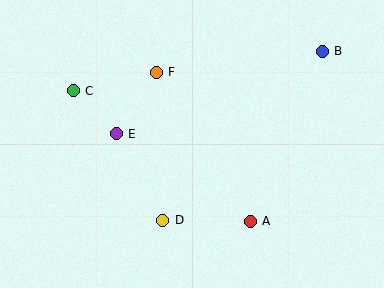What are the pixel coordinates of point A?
Point A is at (250, 221).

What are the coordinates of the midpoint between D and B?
The midpoint between D and B is at (243, 136).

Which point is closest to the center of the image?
Point E at (116, 134) is closest to the center.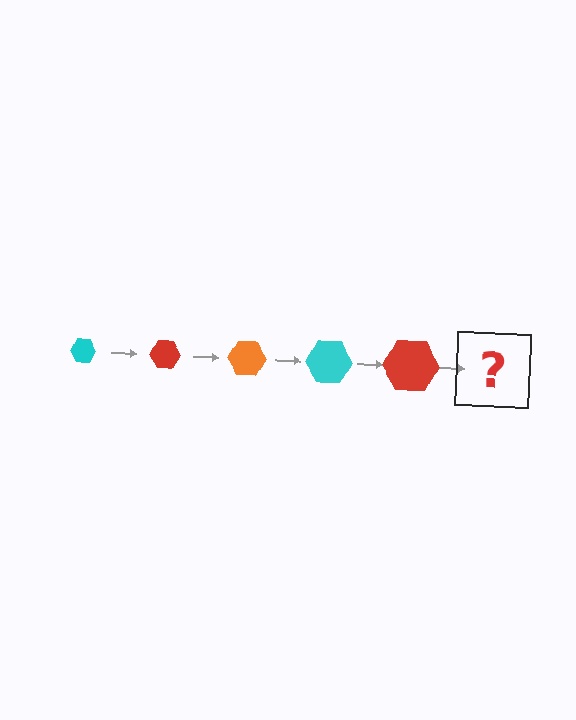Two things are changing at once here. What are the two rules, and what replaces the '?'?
The two rules are that the hexagon grows larger each step and the color cycles through cyan, red, and orange. The '?' should be an orange hexagon, larger than the previous one.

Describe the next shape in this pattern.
It should be an orange hexagon, larger than the previous one.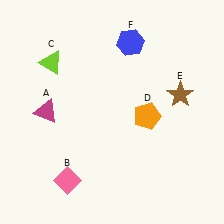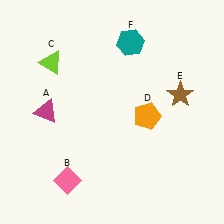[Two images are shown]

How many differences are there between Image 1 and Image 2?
There is 1 difference between the two images.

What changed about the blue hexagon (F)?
In Image 1, F is blue. In Image 2, it changed to teal.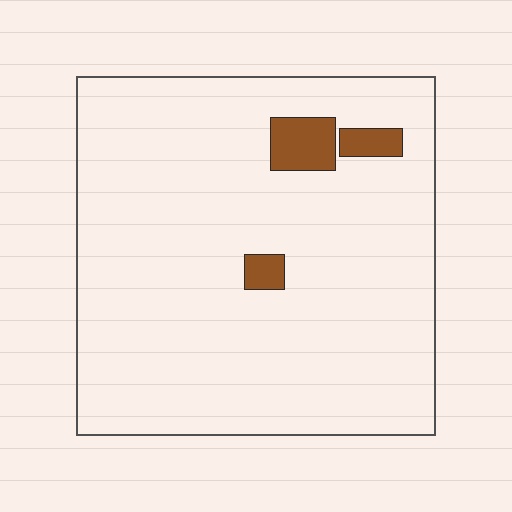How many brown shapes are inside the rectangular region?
3.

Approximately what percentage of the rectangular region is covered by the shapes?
Approximately 5%.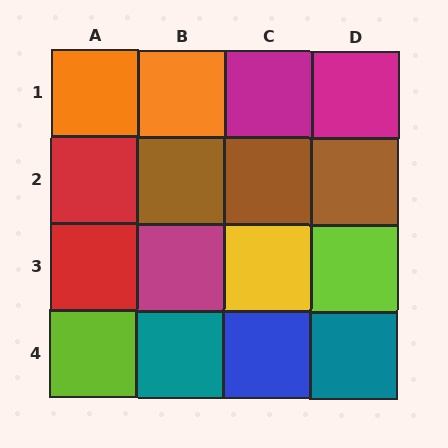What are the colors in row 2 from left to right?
Red, brown, brown, brown.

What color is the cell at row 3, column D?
Lime.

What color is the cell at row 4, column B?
Teal.